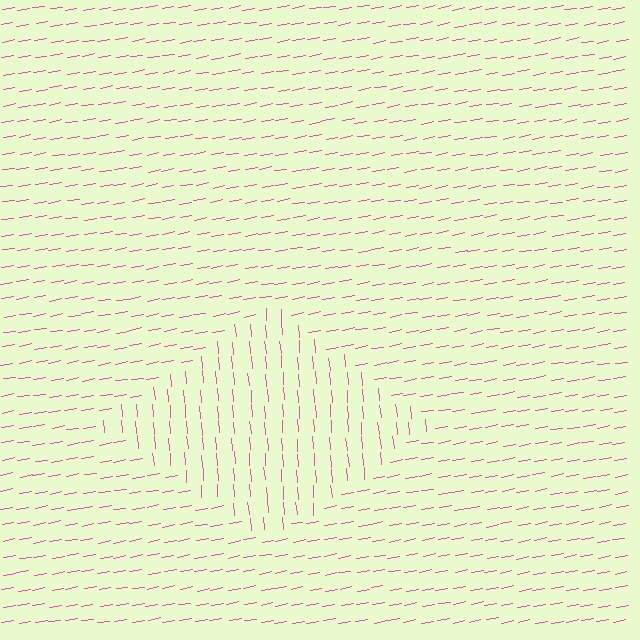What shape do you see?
I see a diamond.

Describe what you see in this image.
The image is filled with small pink line segments. A diamond region in the image has lines oriented differently from the surrounding lines, creating a visible texture boundary.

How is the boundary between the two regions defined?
The boundary is defined purely by a change in line orientation (approximately 84 degrees difference). All lines are the same color and thickness.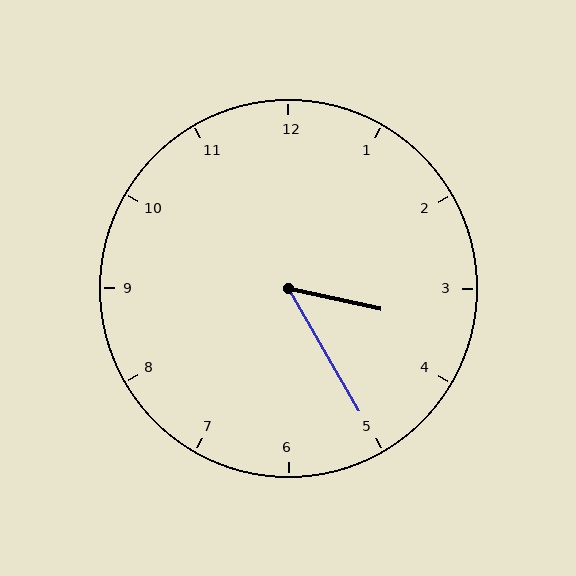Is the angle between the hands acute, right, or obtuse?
It is acute.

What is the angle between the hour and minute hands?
Approximately 48 degrees.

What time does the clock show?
3:25.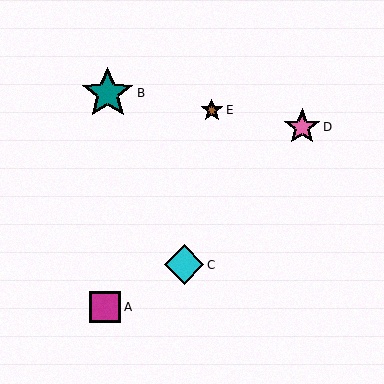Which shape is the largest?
The teal star (labeled B) is the largest.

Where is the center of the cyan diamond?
The center of the cyan diamond is at (184, 265).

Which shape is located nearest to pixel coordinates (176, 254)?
The cyan diamond (labeled C) at (184, 265) is nearest to that location.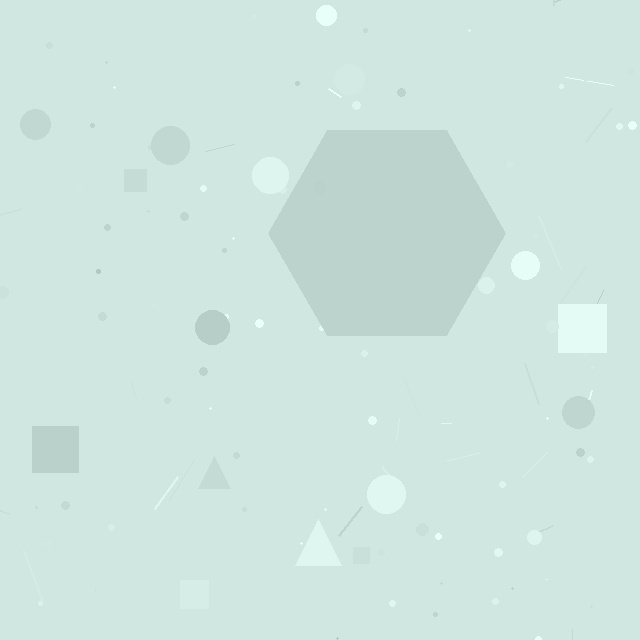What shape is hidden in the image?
A hexagon is hidden in the image.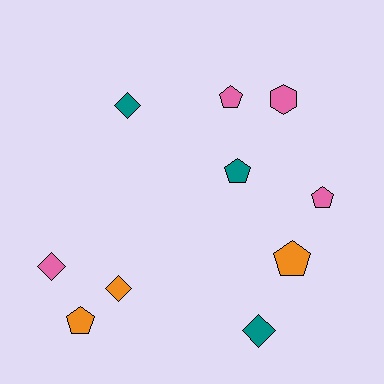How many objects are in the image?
There are 10 objects.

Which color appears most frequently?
Pink, with 4 objects.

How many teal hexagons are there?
There are no teal hexagons.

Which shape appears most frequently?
Pentagon, with 5 objects.